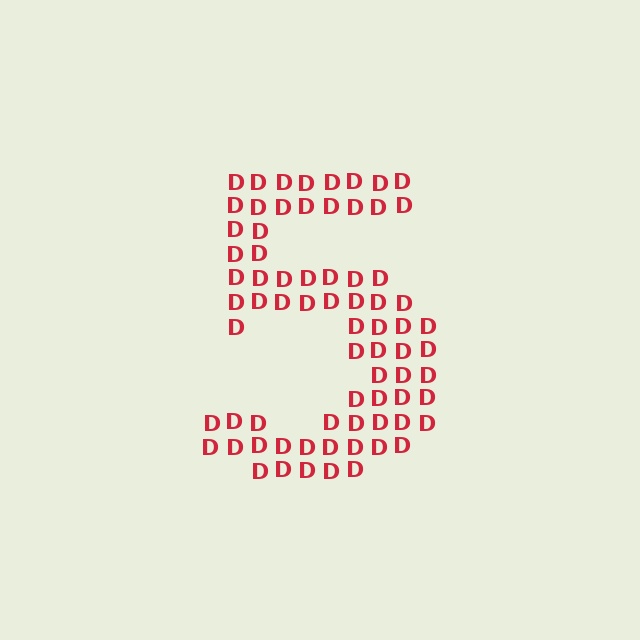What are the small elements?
The small elements are letter D's.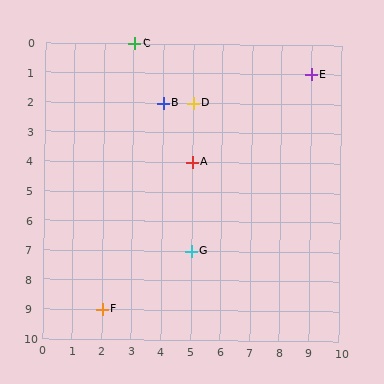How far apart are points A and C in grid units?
Points A and C are 2 columns and 4 rows apart (about 4.5 grid units diagonally).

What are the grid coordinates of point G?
Point G is at grid coordinates (5, 7).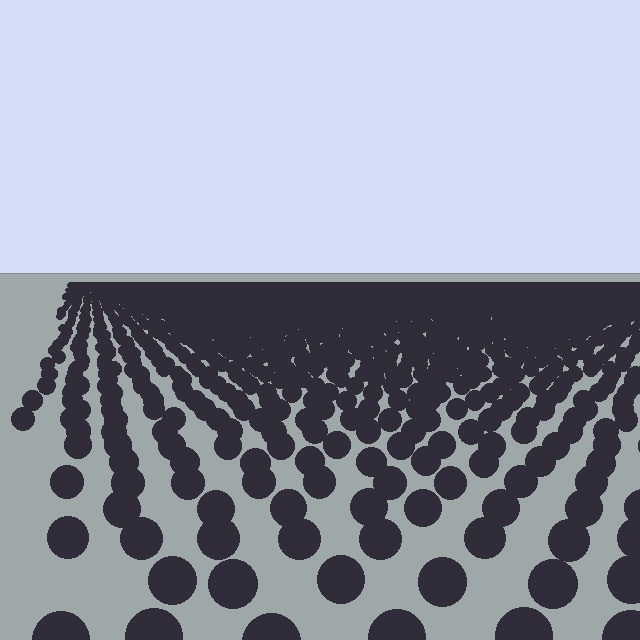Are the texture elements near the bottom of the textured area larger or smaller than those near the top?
Larger. Near the bottom, elements are closer to the viewer and appear at a bigger on-screen size.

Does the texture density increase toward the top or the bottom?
Density increases toward the top.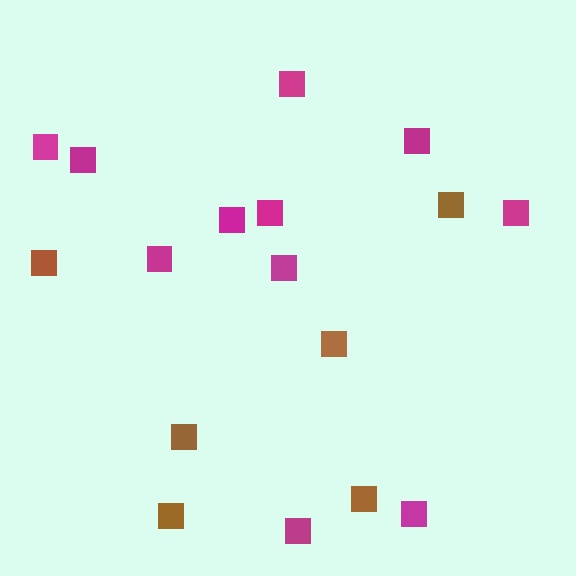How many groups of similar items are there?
There are 2 groups: one group of brown squares (6) and one group of magenta squares (11).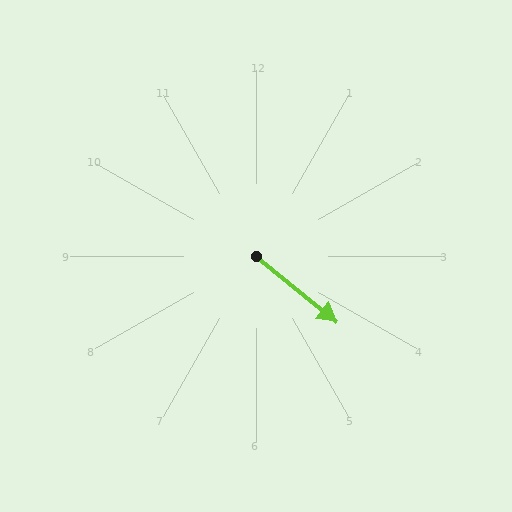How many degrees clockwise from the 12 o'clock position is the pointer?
Approximately 129 degrees.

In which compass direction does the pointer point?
Southeast.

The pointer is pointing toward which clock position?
Roughly 4 o'clock.